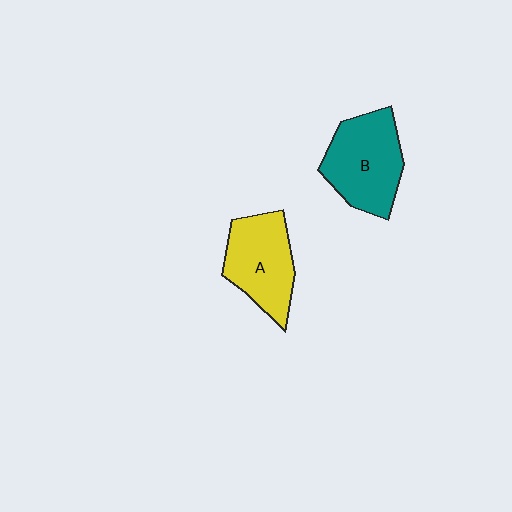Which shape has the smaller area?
Shape A (yellow).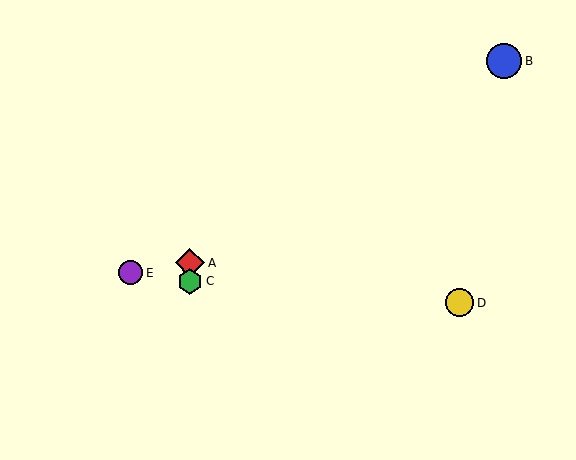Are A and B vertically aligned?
No, A is at x≈190 and B is at x≈504.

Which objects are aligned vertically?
Objects A, C are aligned vertically.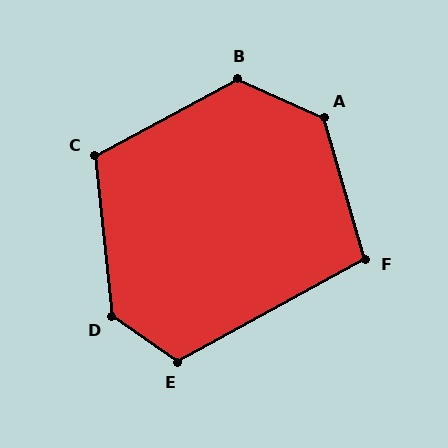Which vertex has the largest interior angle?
A, at approximately 131 degrees.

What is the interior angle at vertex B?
Approximately 127 degrees (obtuse).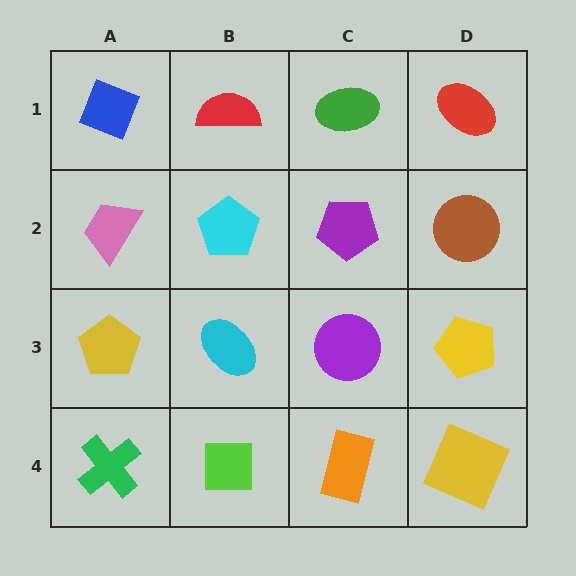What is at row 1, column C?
A green ellipse.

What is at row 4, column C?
An orange rectangle.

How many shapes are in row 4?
4 shapes.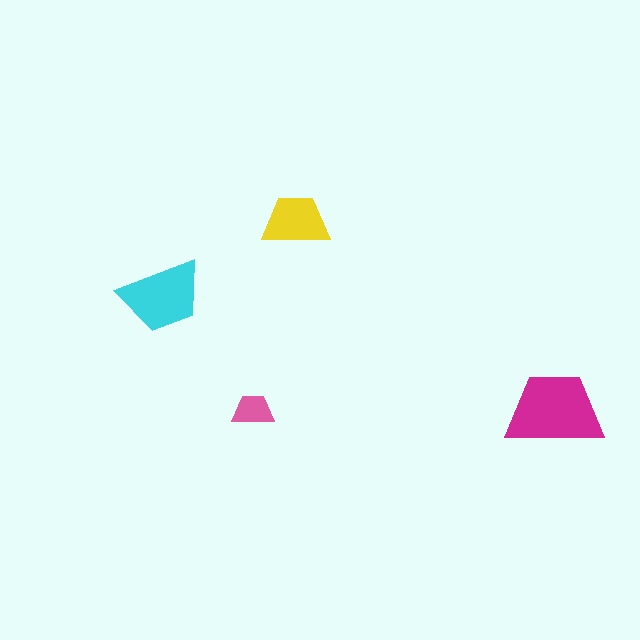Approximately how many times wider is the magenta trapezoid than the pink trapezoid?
About 2.5 times wider.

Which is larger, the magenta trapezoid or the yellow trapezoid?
The magenta one.